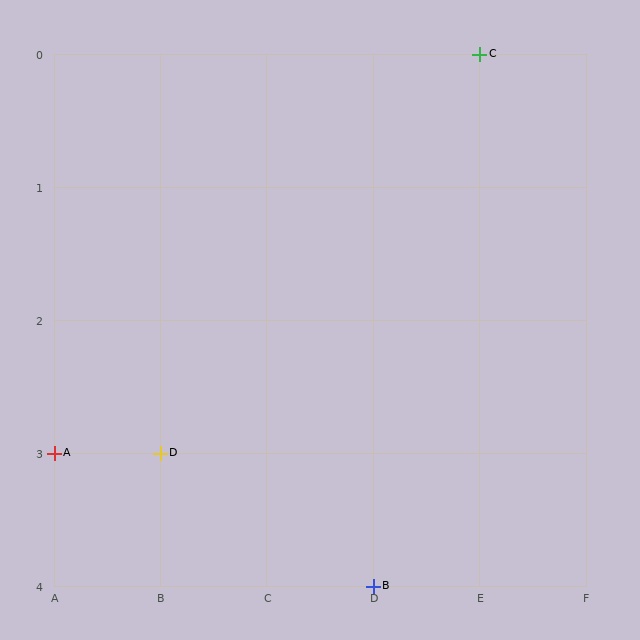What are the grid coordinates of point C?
Point C is at grid coordinates (E, 0).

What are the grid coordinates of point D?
Point D is at grid coordinates (B, 3).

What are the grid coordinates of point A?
Point A is at grid coordinates (A, 3).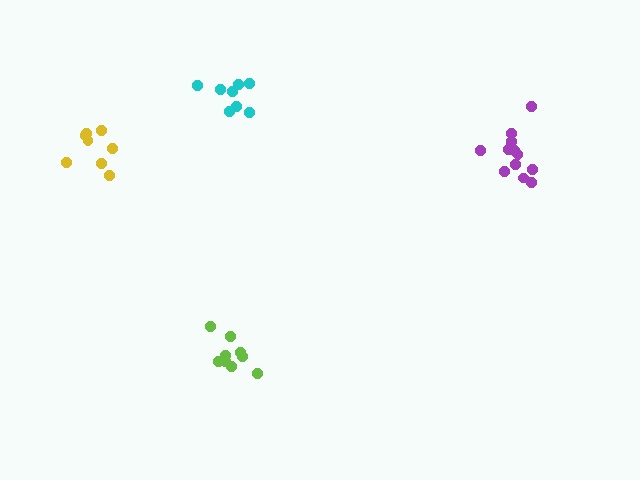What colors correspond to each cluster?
The clusters are colored: cyan, lime, yellow, purple.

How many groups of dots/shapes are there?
There are 4 groups.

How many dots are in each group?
Group 1: 8 dots, Group 2: 9 dots, Group 3: 8 dots, Group 4: 12 dots (37 total).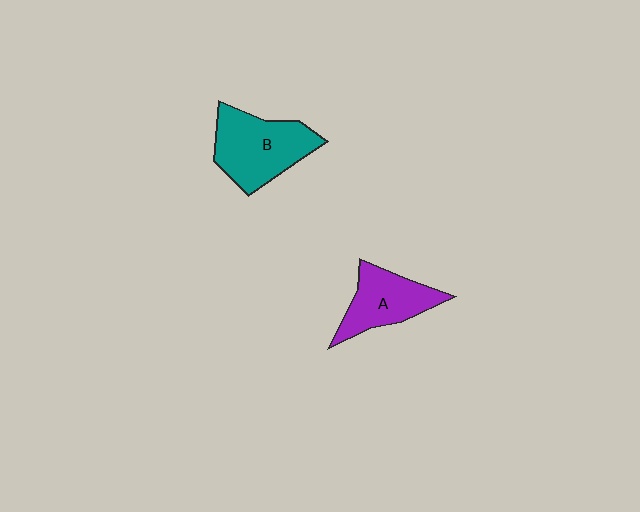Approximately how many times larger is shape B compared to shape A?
Approximately 1.3 times.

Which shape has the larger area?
Shape B (teal).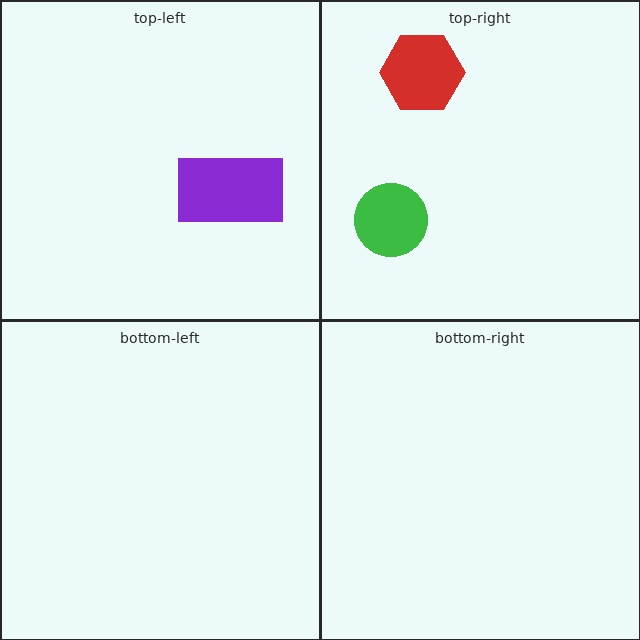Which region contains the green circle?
The top-right region.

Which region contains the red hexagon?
The top-right region.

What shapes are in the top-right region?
The red hexagon, the green circle.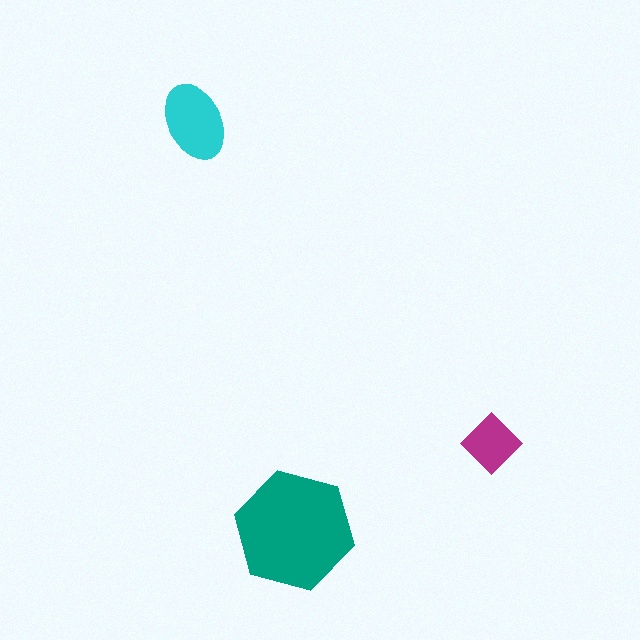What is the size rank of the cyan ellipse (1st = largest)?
2nd.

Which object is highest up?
The cyan ellipse is topmost.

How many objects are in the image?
There are 3 objects in the image.